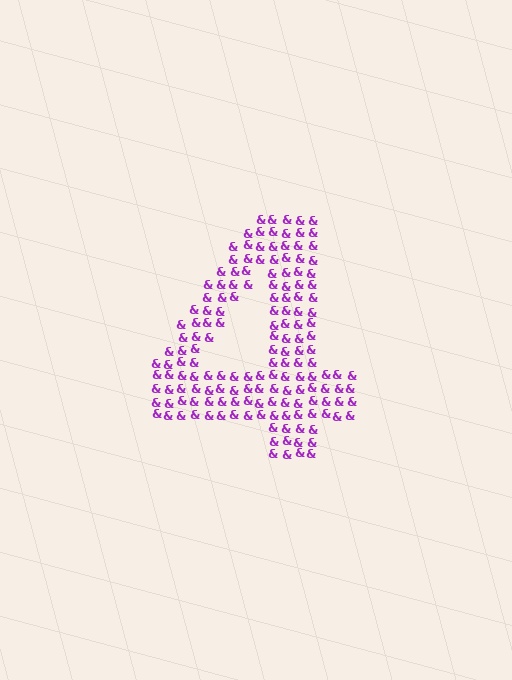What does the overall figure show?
The overall figure shows the digit 4.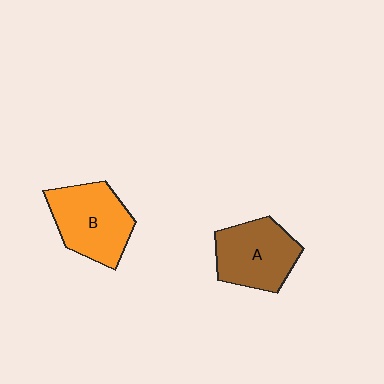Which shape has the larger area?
Shape B (orange).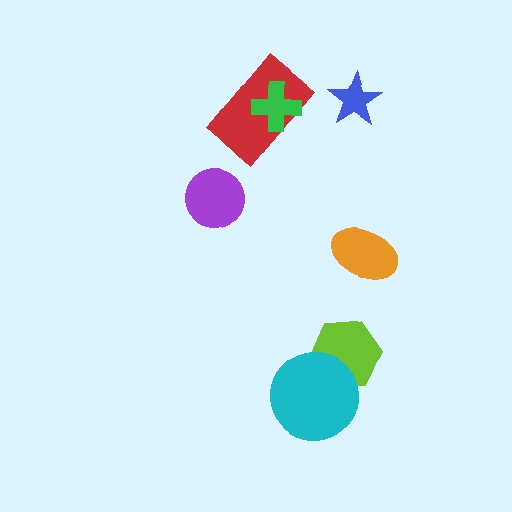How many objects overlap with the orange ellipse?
0 objects overlap with the orange ellipse.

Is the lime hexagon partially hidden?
Yes, it is partially covered by another shape.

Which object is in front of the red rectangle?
The green cross is in front of the red rectangle.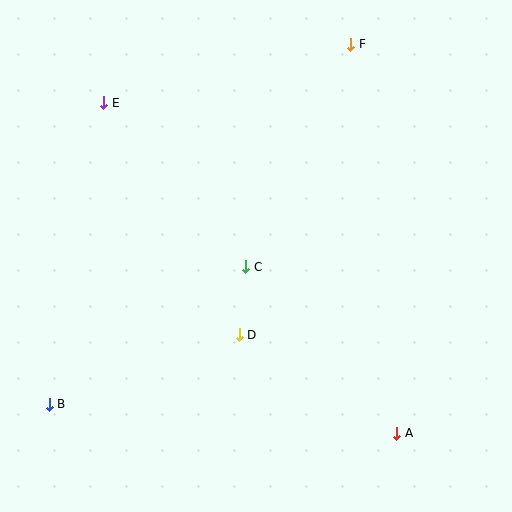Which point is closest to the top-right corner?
Point F is closest to the top-right corner.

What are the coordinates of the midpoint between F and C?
The midpoint between F and C is at (298, 156).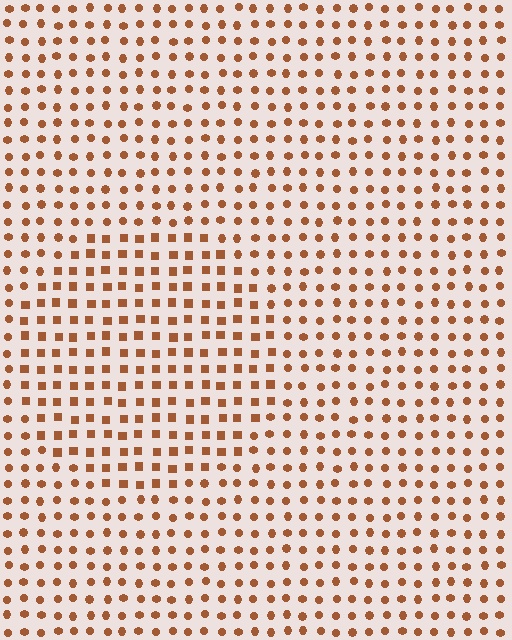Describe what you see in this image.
The image is filled with small brown elements arranged in a uniform grid. A circle-shaped region contains squares, while the surrounding area contains circles. The boundary is defined purely by the change in element shape.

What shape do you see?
I see a circle.